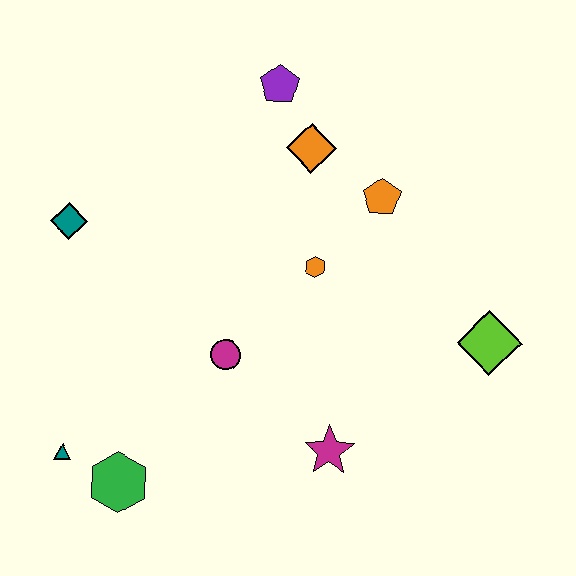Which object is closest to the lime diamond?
The orange pentagon is closest to the lime diamond.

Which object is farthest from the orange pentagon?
The teal triangle is farthest from the orange pentagon.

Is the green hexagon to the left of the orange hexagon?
Yes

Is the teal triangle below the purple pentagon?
Yes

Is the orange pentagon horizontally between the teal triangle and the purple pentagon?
No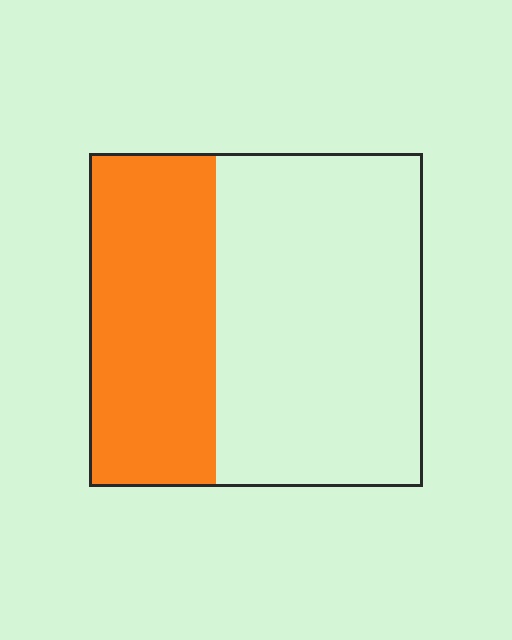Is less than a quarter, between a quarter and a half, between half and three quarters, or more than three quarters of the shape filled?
Between a quarter and a half.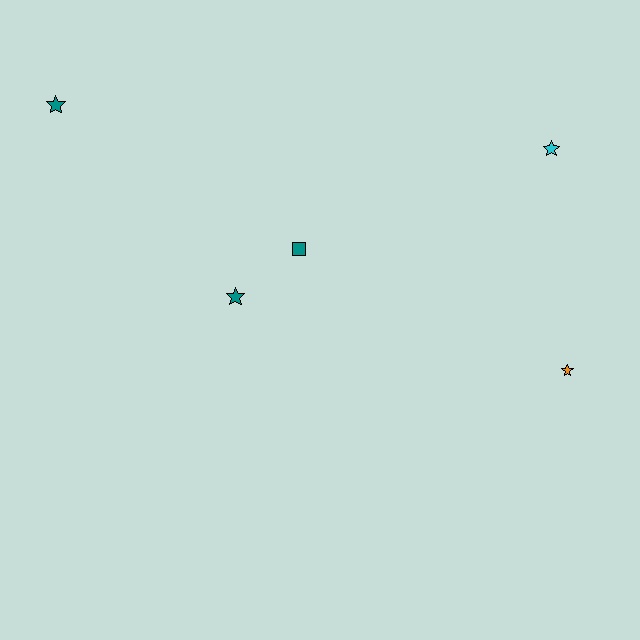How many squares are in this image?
There is 1 square.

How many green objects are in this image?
There are no green objects.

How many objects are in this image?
There are 5 objects.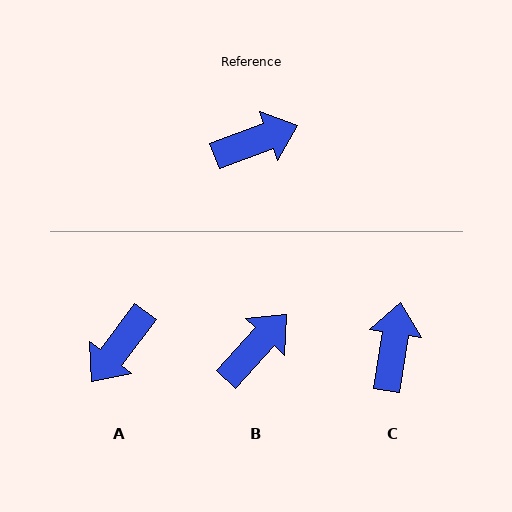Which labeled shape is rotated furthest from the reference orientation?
A, about 148 degrees away.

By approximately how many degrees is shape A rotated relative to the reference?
Approximately 148 degrees clockwise.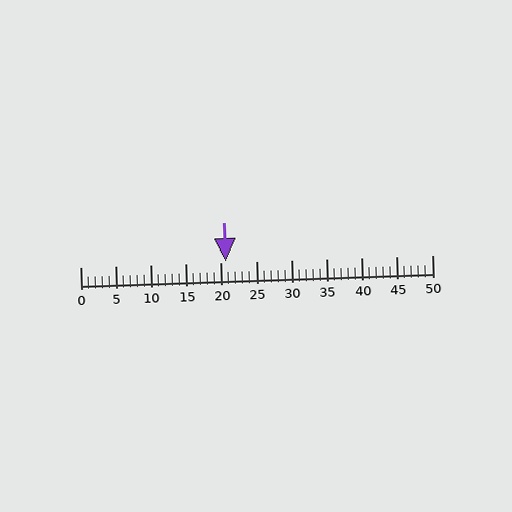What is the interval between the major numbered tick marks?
The major tick marks are spaced 5 units apart.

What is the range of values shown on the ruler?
The ruler shows values from 0 to 50.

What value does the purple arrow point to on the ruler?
The purple arrow points to approximately 21.